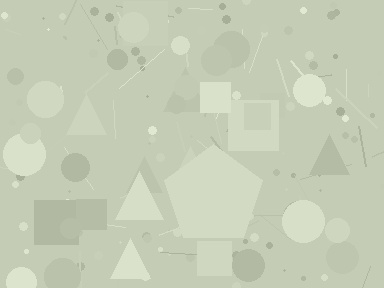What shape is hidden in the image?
A pentagon is hidden in the image.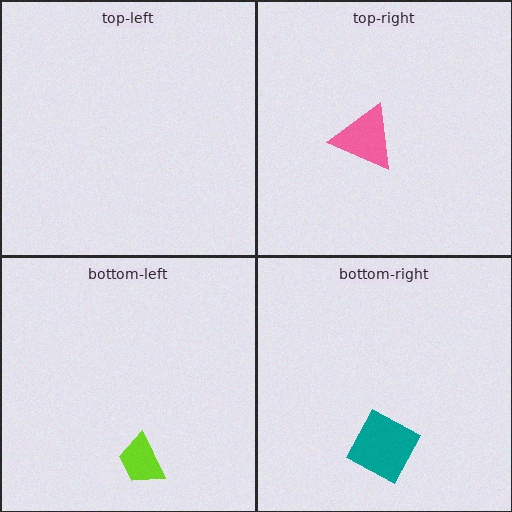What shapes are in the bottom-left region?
The lime trapezoid.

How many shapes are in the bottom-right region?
1.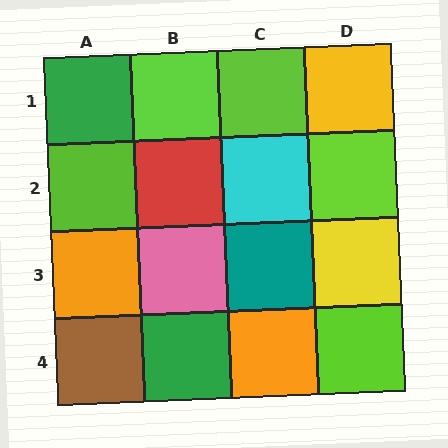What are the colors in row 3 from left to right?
Orange, pink, teal, yellow.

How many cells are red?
1 cell is red.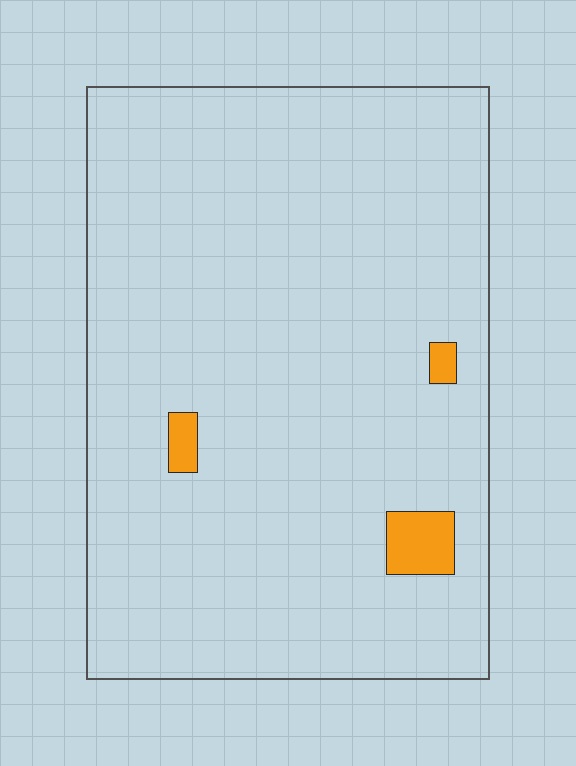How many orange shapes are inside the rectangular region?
3.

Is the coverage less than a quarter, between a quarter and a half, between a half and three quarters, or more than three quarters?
Less than a quarter.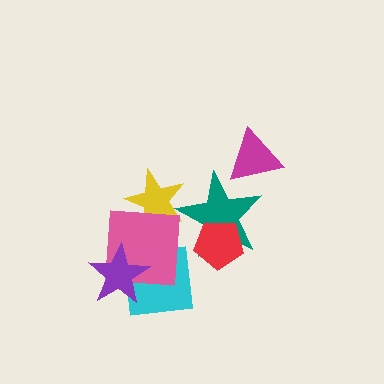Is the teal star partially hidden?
Yes, it is partially covered by another shape.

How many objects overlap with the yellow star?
2 objects overlap with the yellow star.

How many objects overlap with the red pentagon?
1 object overlaps with the red pentagon.